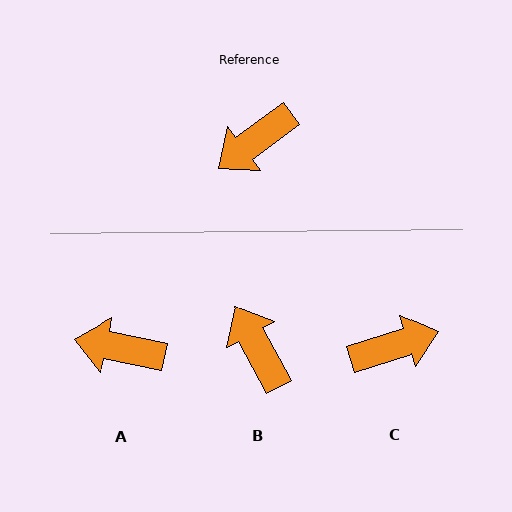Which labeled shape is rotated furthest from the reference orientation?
C, about 160 degrees away.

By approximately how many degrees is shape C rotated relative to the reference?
Approximately 160 degrees counter-clockwise.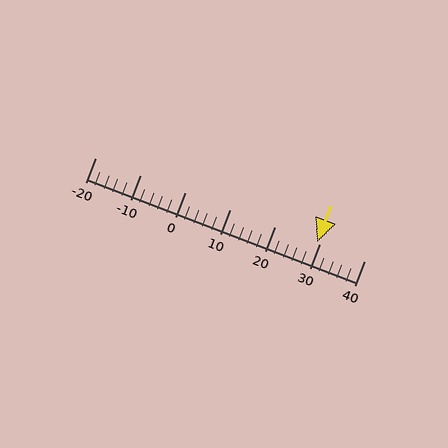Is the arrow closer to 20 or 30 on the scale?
The arrow is closer to 30.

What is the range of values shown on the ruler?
The ruler shows values from -20 to 40.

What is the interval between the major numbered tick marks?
The major tick marks are spaced 10 units apart.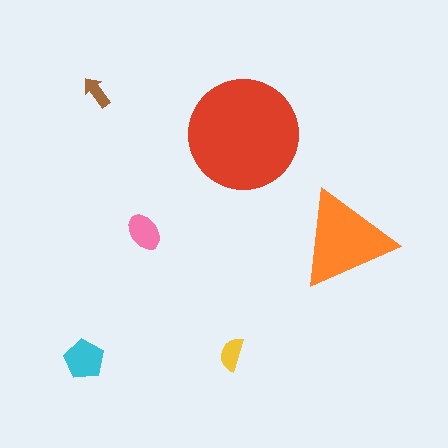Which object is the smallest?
The brown arrow.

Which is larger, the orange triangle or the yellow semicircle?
The orange triangle.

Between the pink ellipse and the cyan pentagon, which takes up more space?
The cyan pentagon.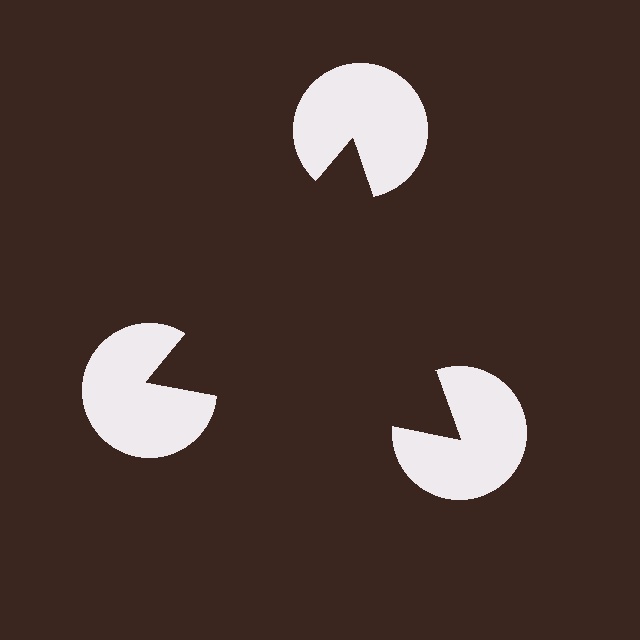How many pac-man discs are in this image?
There are 3 — one at each vertex of the illusory triangle.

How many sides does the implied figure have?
3 sides.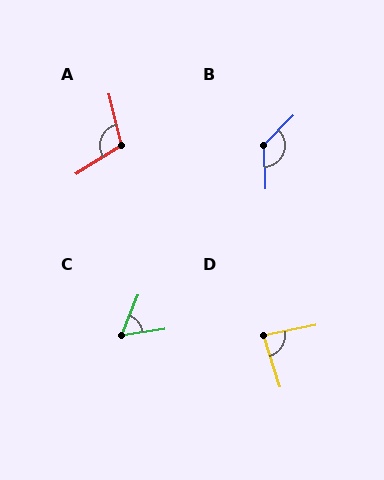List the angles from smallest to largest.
C (60°), D (84°), A (108°), B (133°).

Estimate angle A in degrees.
Approximately 108 degrees.